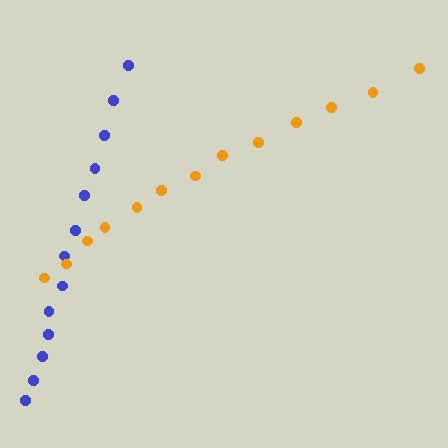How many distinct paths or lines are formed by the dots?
There are 2 distinct paths.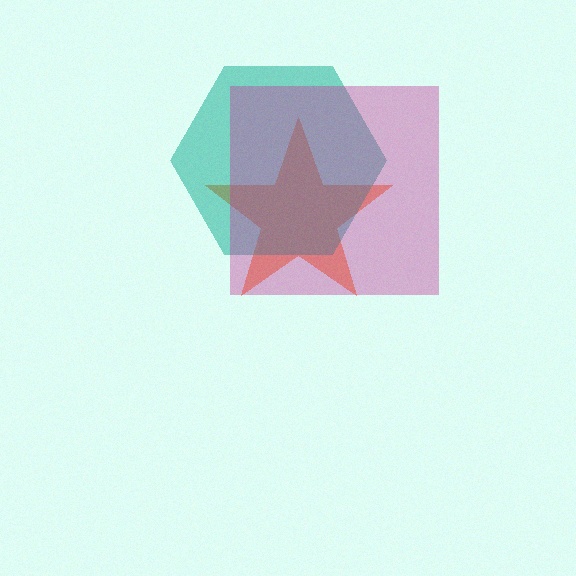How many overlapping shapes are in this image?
There are 3 overlapping shapes in the image.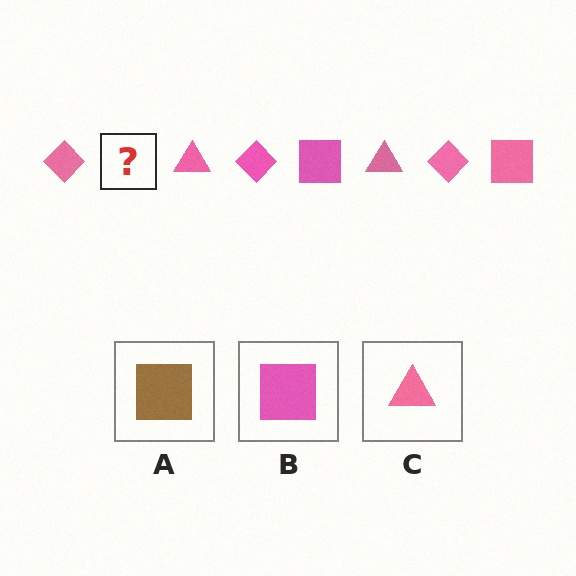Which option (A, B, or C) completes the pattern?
B.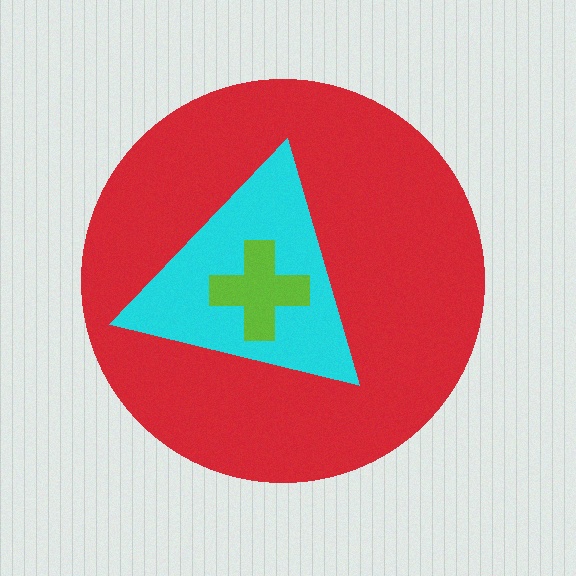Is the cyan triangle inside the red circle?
Yes.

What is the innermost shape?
The lime cross.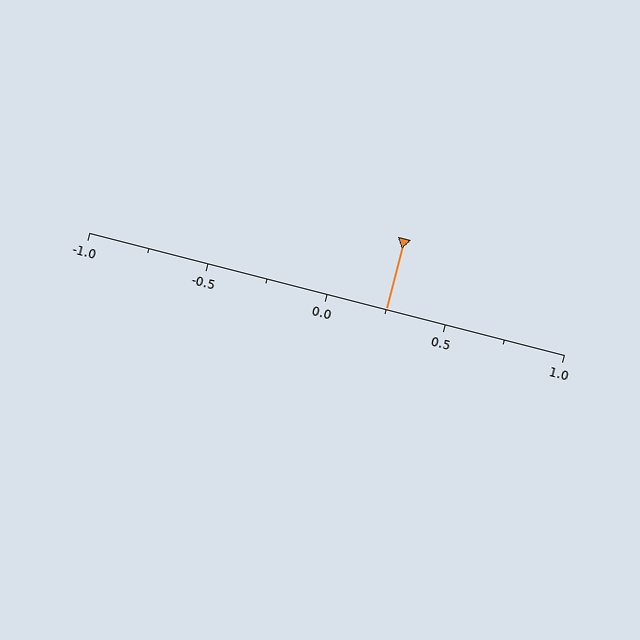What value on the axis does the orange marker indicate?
The marker indicates approximately 0.25.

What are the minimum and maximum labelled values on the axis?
The axis runs from -1.0 to 1.0.